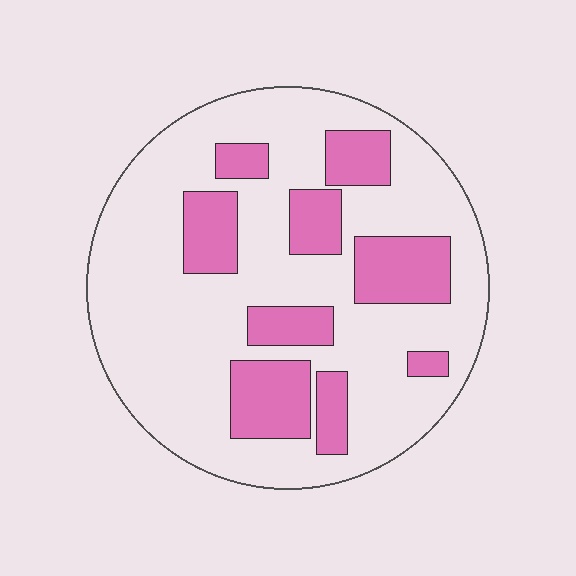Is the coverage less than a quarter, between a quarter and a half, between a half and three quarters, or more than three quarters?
Between a quarter and a half.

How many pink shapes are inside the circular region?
9.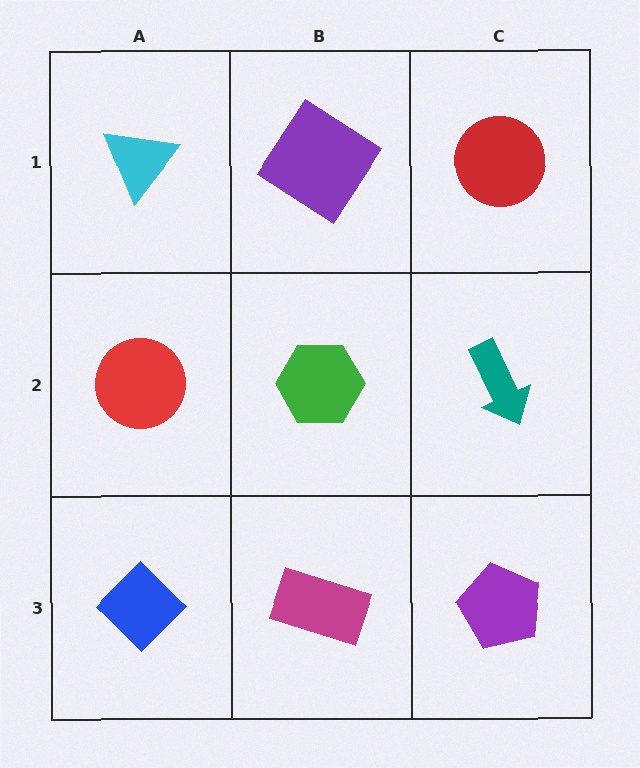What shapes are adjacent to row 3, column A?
A red circle (row 2, column A), a magenta rectangle (row 3, column B).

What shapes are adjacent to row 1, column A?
A red circle (row 2, column A), a purple diamond (row 1, column B).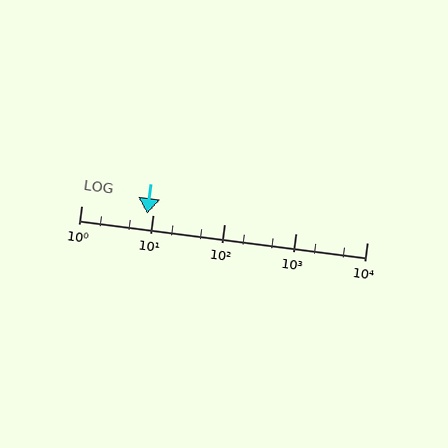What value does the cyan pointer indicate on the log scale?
The pointer indicates approximately 8.5.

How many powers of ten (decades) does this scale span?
The scale spans 4 decades, from 1 to 10000.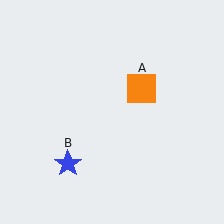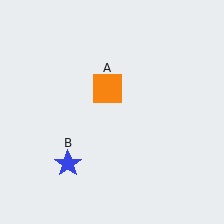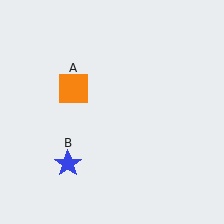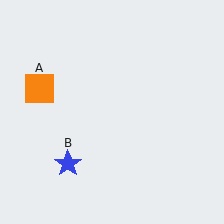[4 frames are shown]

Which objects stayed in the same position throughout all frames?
Blue star (object B) remained stationary.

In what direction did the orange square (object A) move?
The orange square (object A) moved left.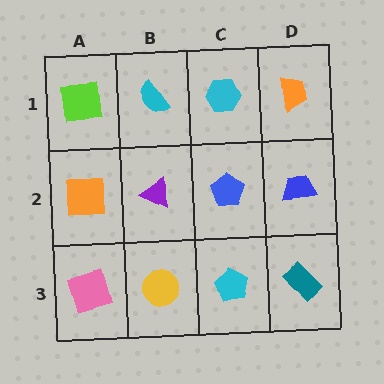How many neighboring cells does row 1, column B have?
3.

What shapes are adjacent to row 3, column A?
An orange square (row 2, column A), a yellow circle (row 3, column B).